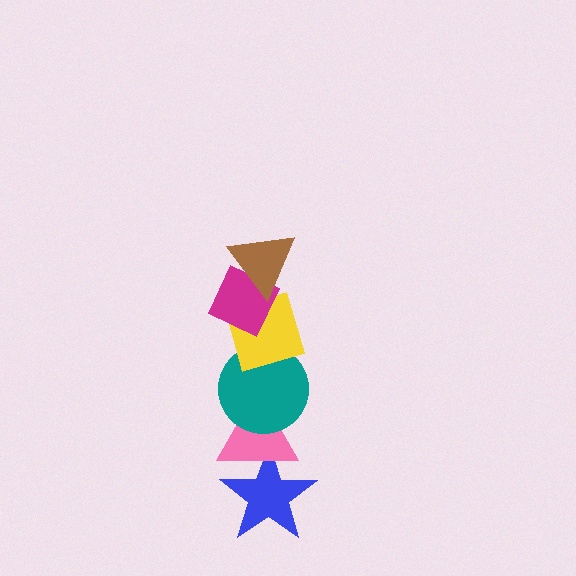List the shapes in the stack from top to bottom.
From top to bottom: the brown triangle, the magenta diamond, the yellow diamond, the teal circle, the pink triangle, the blue star.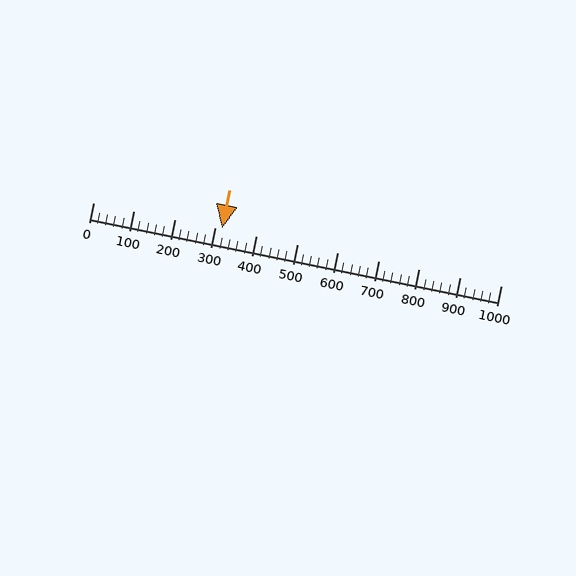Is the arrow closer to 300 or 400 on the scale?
The arrow is closer to 300.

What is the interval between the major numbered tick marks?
The major tick marks are spaced 100 units apart.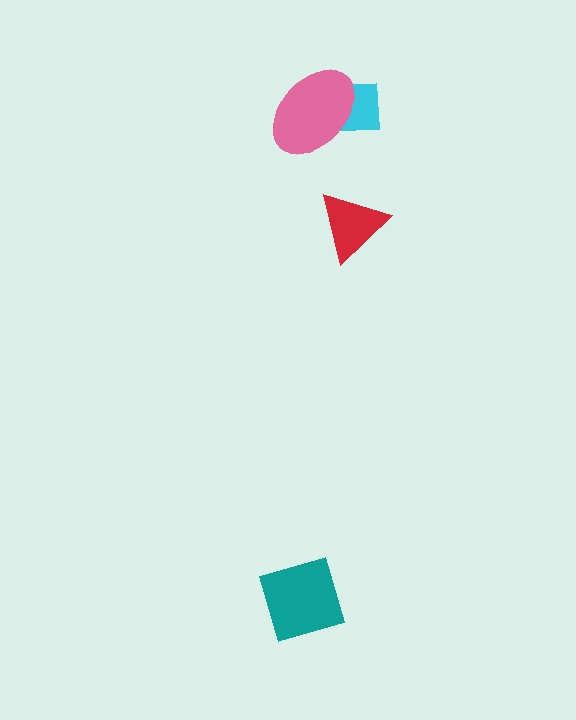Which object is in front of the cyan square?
The pink ellipse is in front of the cyan square.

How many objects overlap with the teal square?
0 objects overlap with the teal square.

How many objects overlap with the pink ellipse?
1 object overlaps with the pink ellipse.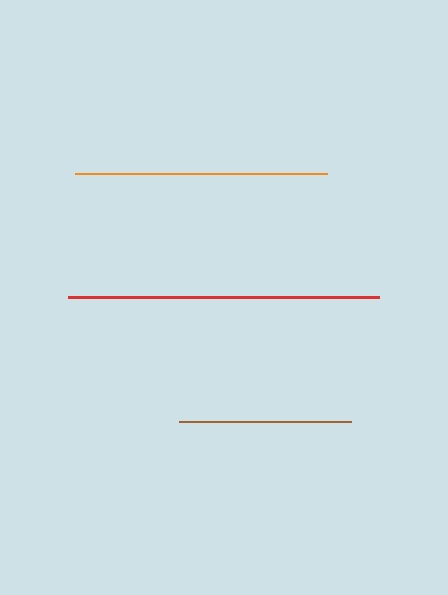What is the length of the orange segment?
The orange segment is approximately 253 pixels long.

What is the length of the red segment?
The red segment is approximately 311 pixels long.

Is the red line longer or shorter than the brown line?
The red line is longer than the brown line.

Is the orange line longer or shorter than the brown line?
The orange line is longer than the brown line.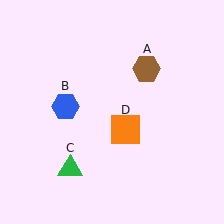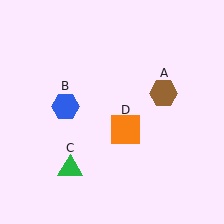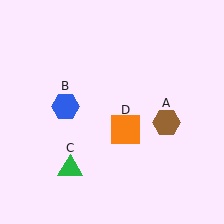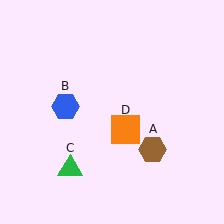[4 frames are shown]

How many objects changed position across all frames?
1 object changed position: brown hexagon (object A).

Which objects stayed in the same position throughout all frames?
Blue hexagon (object B) and green triangle (object C) and orange square (object D) remained stationary.